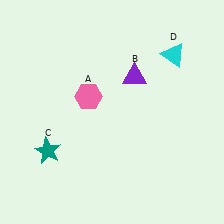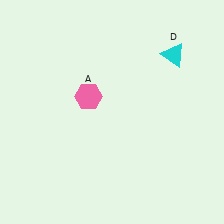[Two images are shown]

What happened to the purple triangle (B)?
The purple triangle (B) was removed in Image 2. It was in the top-right area of Image 1.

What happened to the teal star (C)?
The teal star (C) was removed in Image 2. It was in the bottom-left area of Image 1.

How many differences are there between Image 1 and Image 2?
There are 2 differences between the two images.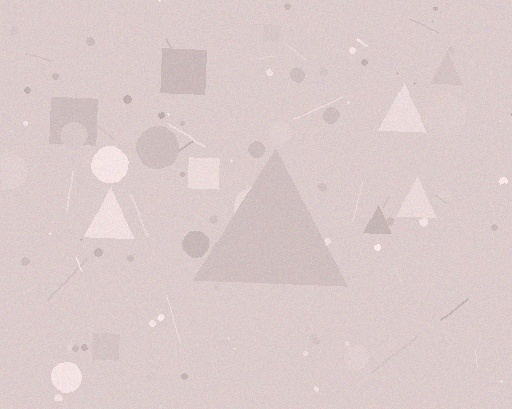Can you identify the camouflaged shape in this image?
The camouflaged shape is a triangle.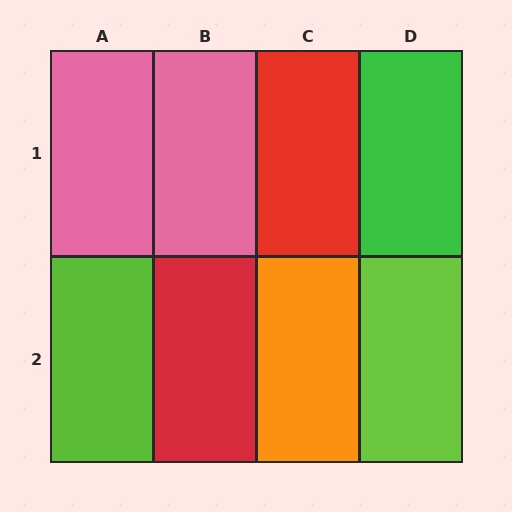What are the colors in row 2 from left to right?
Lime, red, orange, lime.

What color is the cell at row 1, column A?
Pink.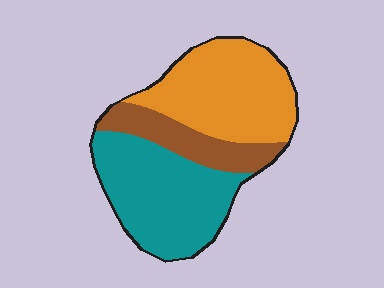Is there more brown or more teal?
Teal.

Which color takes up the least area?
Brown, at roughly 20%.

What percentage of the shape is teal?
Teal takes up about two fifths (2/5) of the shape.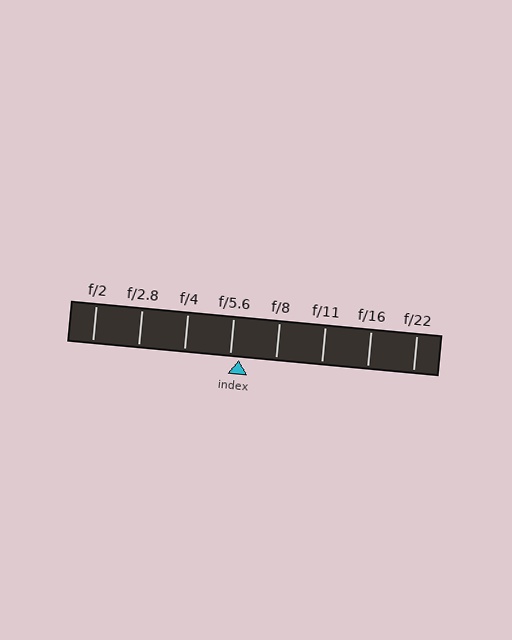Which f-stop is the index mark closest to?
The index mark is closest to f/5.6.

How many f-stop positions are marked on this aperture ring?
There are 8 f-stop positions marked.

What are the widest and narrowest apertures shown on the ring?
The widest aperture shown is f/2 and the narrowest is f/22.